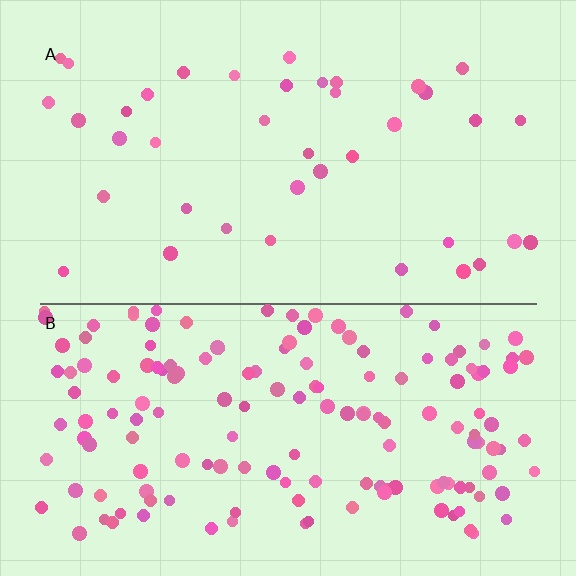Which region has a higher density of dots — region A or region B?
B (the bottom).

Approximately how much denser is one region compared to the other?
Approximately 4.0× — region B over region A.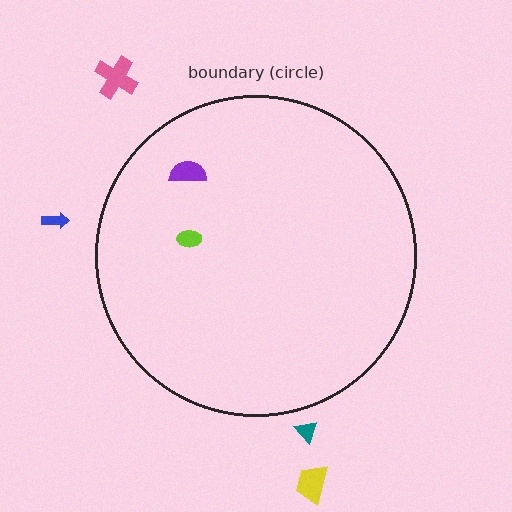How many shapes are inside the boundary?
2 inside, 4 outside.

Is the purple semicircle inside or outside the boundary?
Inside.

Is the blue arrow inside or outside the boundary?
Outside.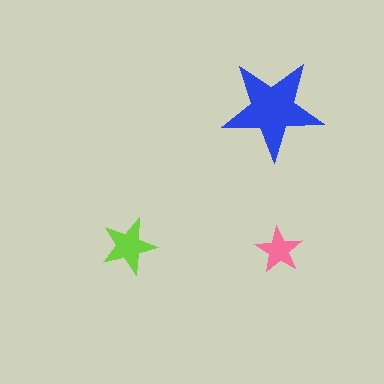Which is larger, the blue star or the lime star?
The blue one.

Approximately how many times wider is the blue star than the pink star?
About 2 times wider.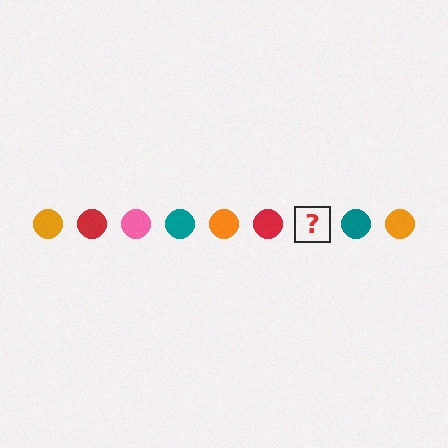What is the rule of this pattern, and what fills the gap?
The rule is that the pattern cycles through orange, red, pink, teal circles. The gap should be filled with a pink circle.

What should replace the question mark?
The question mark should be replaced with a pink circle.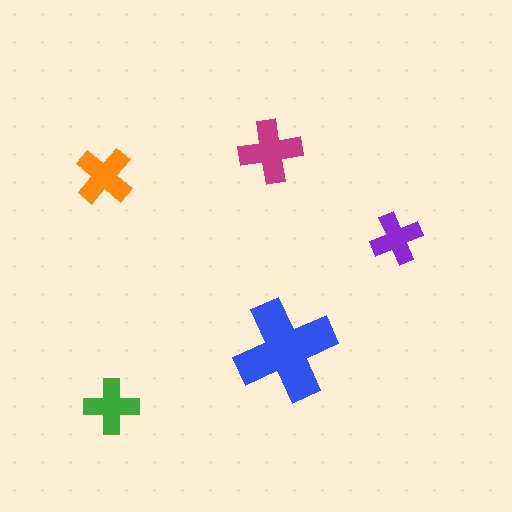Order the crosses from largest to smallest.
the blue one, the magenta one, the orange one, the green one, the purple one.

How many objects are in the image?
There are 5 objects in the image.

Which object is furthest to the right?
The purple cross is rightmost.